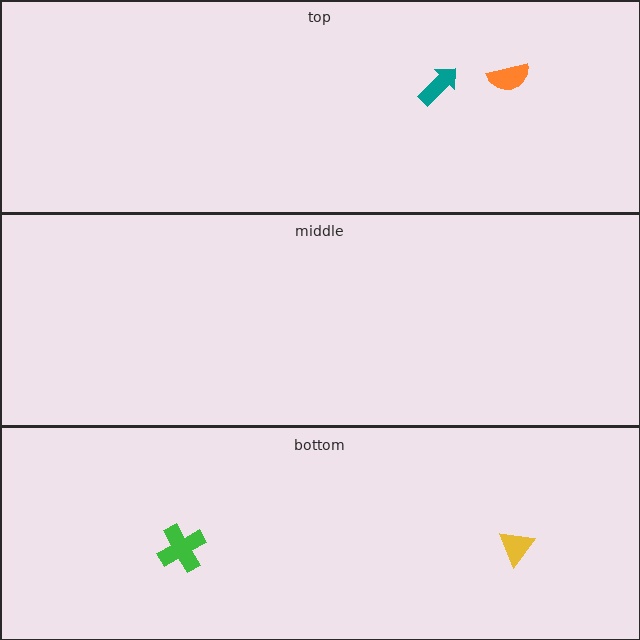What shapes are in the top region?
The teal arrow, the orange semicircle.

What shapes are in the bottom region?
The yellow triangle, the green cross.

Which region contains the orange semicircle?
The top region.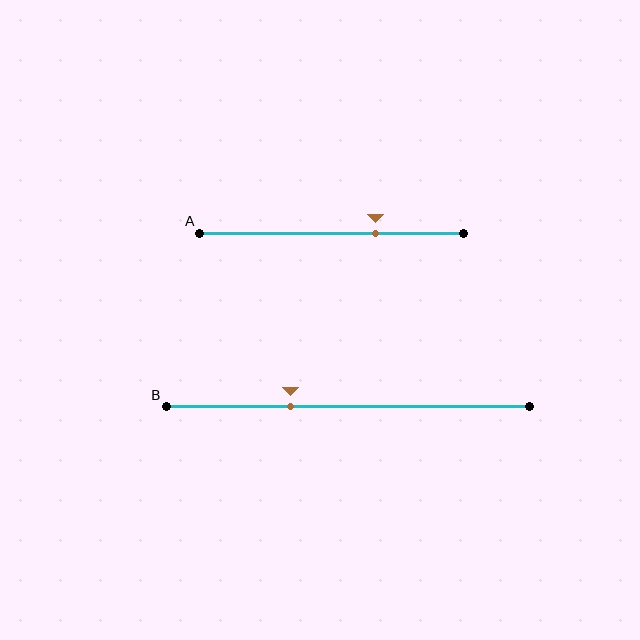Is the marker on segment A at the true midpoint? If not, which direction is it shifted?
No, the marker on segment A is shifted to the right by about 17% of the segment length.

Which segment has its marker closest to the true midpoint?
Segment B has its marker closest to the true midpoint.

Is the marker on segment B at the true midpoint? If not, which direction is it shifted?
No, the marker on segment B is shifted to the left by about 16% of the segment length.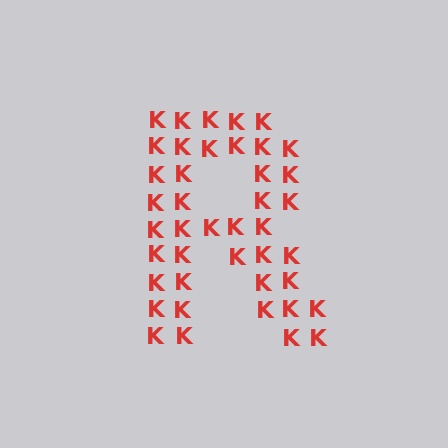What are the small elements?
The small elements are letter K's.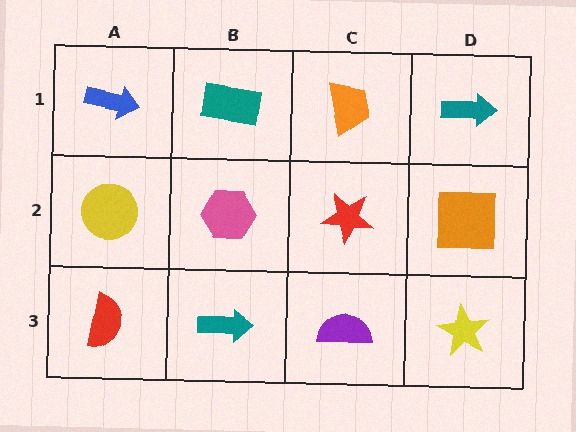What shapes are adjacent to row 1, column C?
A red star (row 2, column C), a teal rectangle (row 1, column B), a teal arrow (row 1, column D).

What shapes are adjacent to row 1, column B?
A pink hexagon (row 2, column B), a blue arrow (row 1, column A), an orange trapezoid (row 1, column C).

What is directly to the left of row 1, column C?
A teal rectangle.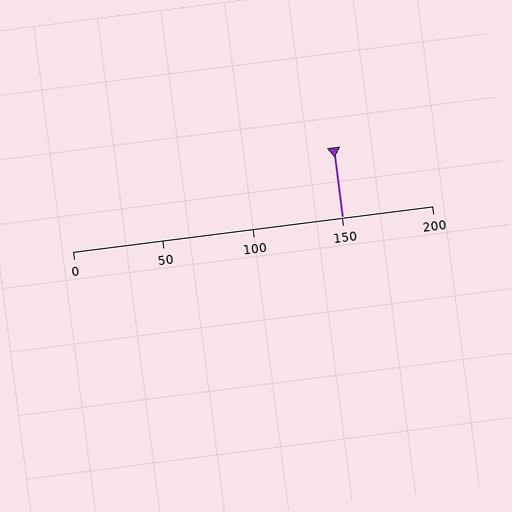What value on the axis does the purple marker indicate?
The marker indicates approximately 150.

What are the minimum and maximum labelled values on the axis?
The axis runs from 0 to 200.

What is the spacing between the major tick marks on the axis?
The major ticks are spaced 50 apart.